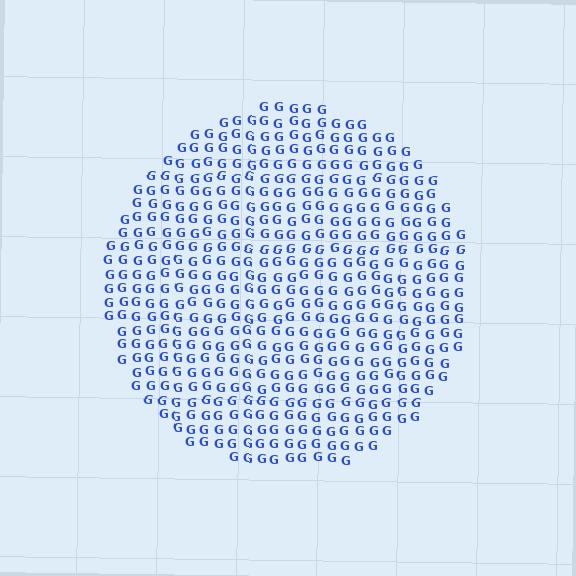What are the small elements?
The small elements are letter G's.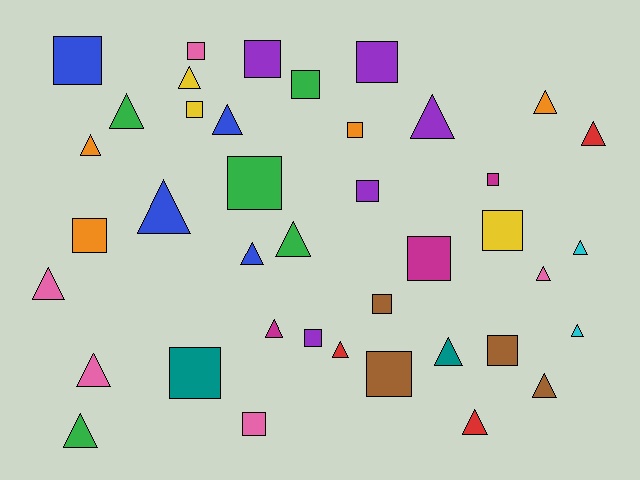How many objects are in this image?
There are 40 objects.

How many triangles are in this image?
There are 21 triangles.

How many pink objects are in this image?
There are 5 pink objects.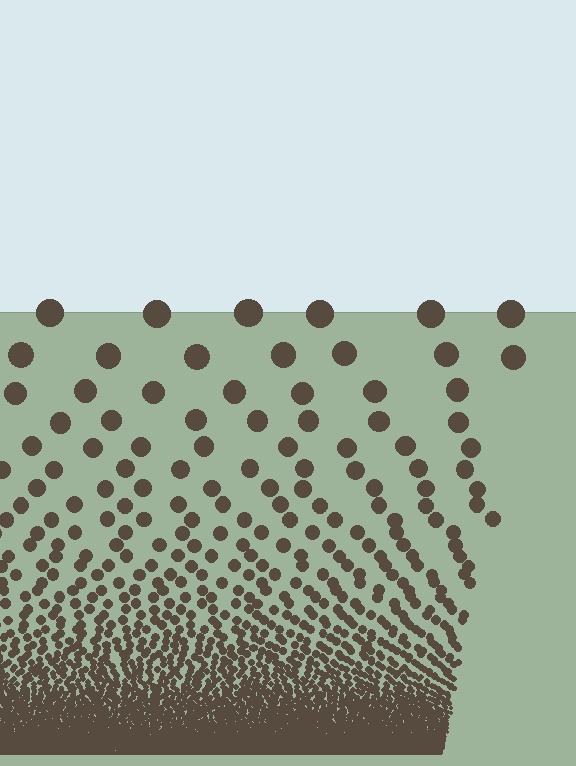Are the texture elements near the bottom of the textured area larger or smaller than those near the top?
Smaller. The gradient is inverted — elements near the bottom are smaller and denser.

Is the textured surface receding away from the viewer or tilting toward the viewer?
The surface appears to tilt toward the viewer. Texture elements get larger and sparser toward the top.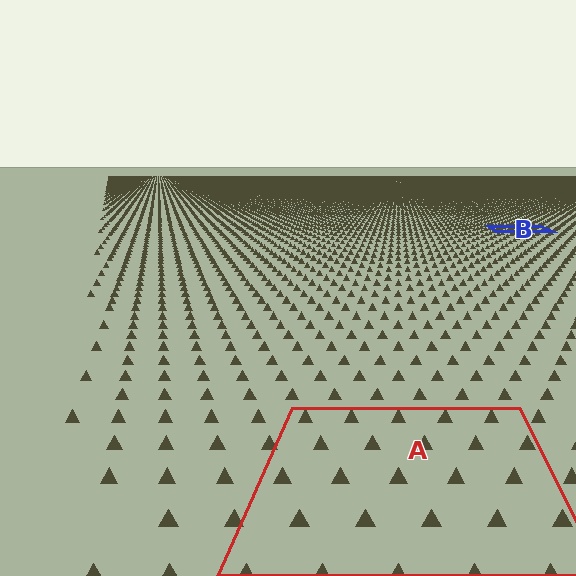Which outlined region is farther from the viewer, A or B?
Region B is farther from the viewer — the texture elements inside it appear smaller and more densely packed.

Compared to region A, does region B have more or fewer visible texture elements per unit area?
Region B has more texture elements per unit area — they are packed more densely because it is farther away.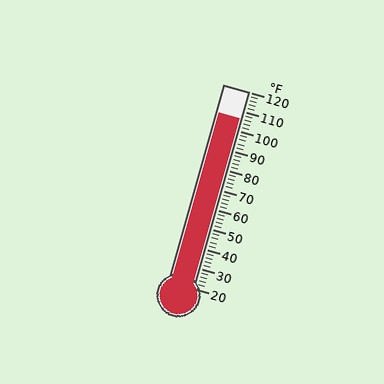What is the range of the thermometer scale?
The thermometer scale ranges from 20°F to 120°F.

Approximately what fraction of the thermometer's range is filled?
The thermometer is filled to approximately 85% of its range.